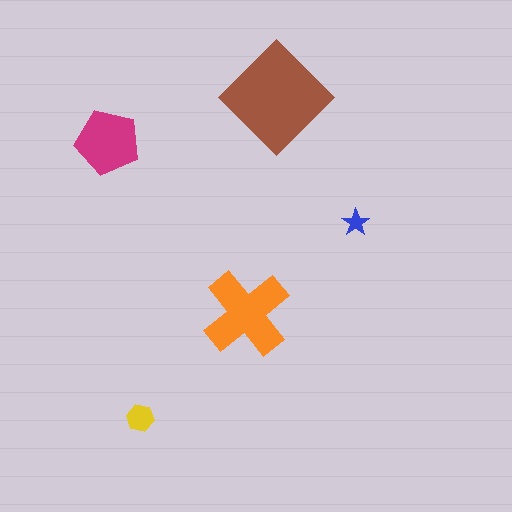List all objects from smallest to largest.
The blue star, the yellow hexagon, the magenta pentagon, the orange cross, the brown diamond.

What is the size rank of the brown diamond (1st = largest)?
1st.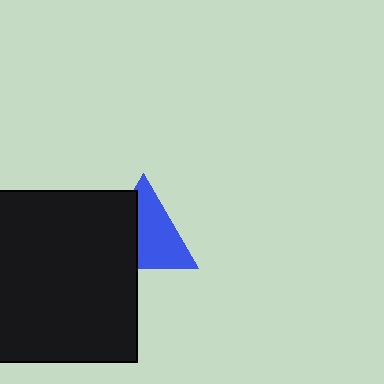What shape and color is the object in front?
The object in front is a black square.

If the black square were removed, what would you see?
You would see the complete blue triangle.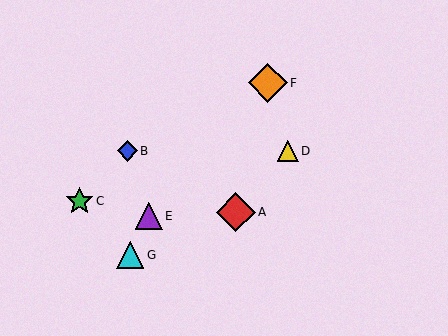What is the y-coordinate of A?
Object A is at y≈212.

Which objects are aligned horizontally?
Objects B, D are aligned horizontally.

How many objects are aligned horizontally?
2 objects (B, D) are aligned horizontally.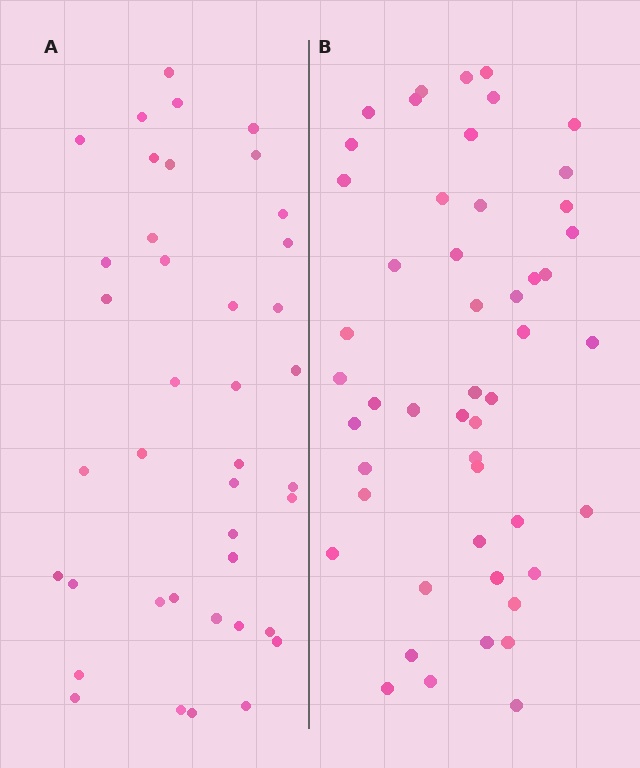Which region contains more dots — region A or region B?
Region B (the right region) has more dots.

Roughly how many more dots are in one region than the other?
Region B has roughly 10 or so more dots than region A.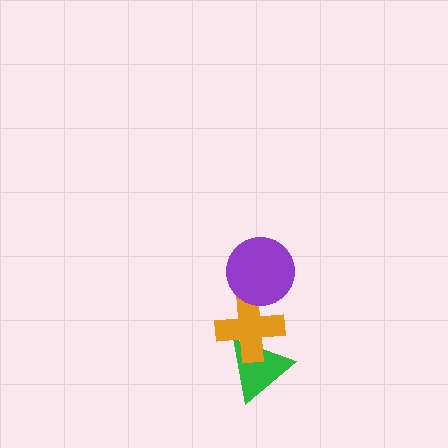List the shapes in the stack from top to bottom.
From top to bottom: the purple circle, the orange cross, the green triangle.